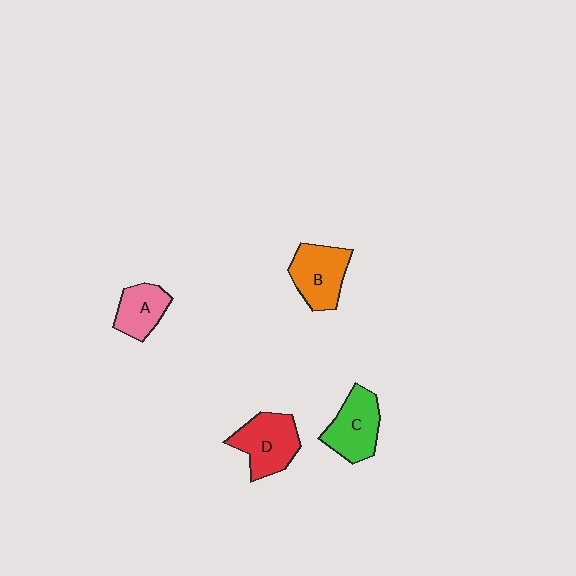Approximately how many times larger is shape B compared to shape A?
Approximately 1.4 times.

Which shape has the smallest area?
Shape A (pink).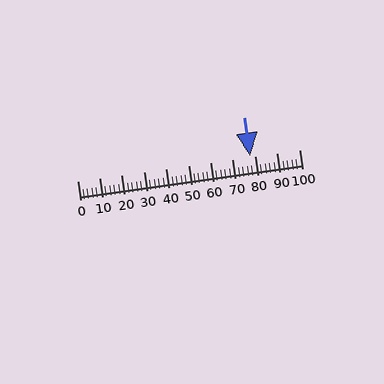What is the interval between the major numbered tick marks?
The major tick marks are spaced 10 units apart.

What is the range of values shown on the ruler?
The ruler shows values from 0 to 100.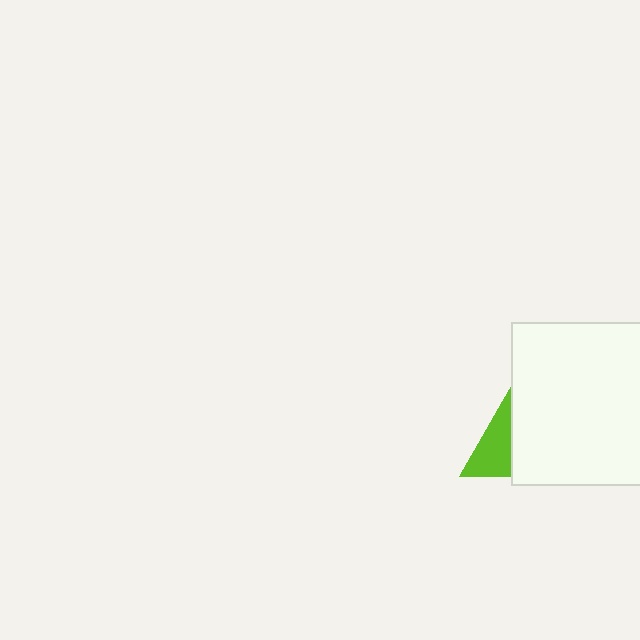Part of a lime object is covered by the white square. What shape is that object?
It is a triangle.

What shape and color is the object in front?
The object in front is a white square.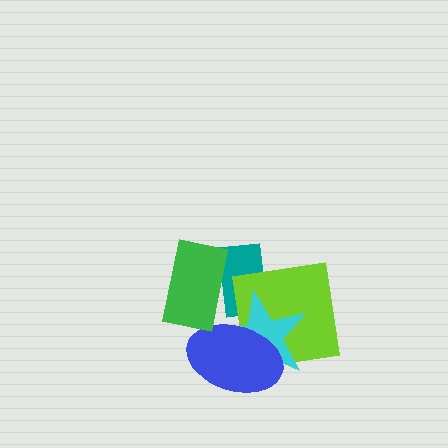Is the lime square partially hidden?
Yes, it is partially covered by another shape.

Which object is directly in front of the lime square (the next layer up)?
The cyan star is directly in front of the lime square.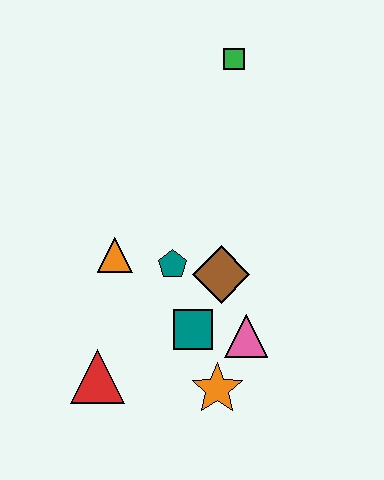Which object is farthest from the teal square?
The green square is farthest from the teal square.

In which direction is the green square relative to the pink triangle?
The green square is above the pink triangle.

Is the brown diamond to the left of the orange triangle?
No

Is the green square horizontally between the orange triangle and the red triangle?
No